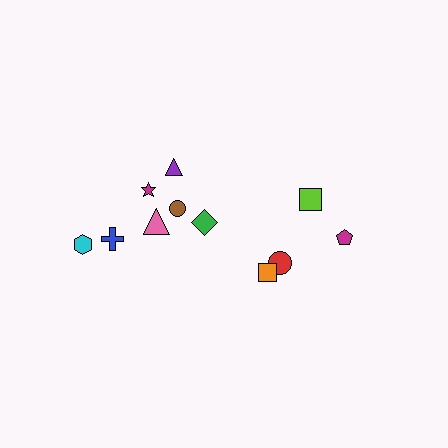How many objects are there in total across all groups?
There are 11 objects.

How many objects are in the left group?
There are 7 objects.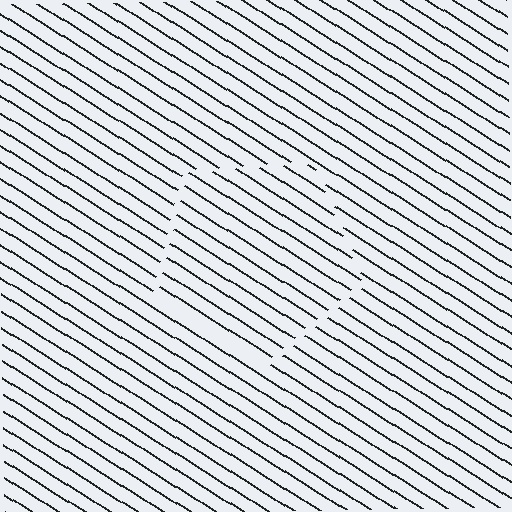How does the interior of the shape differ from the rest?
The interior of the shape contains the same grating, shifted by half a period — the contour is defined by the phase discontinuity where line-ends from the inner and outer gratings abut.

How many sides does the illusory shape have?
5 sides — the line-ends trace a pentagon.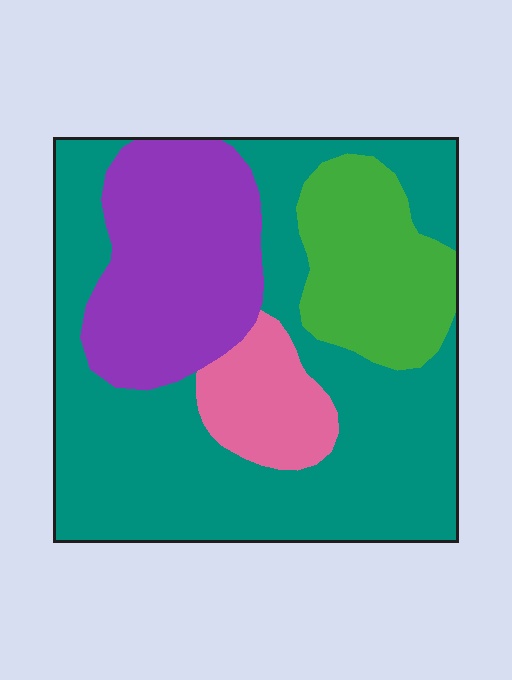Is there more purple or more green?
Purple.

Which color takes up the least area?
Pink, at roughly 10%.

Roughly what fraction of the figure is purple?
Purple covers 22% of the figure.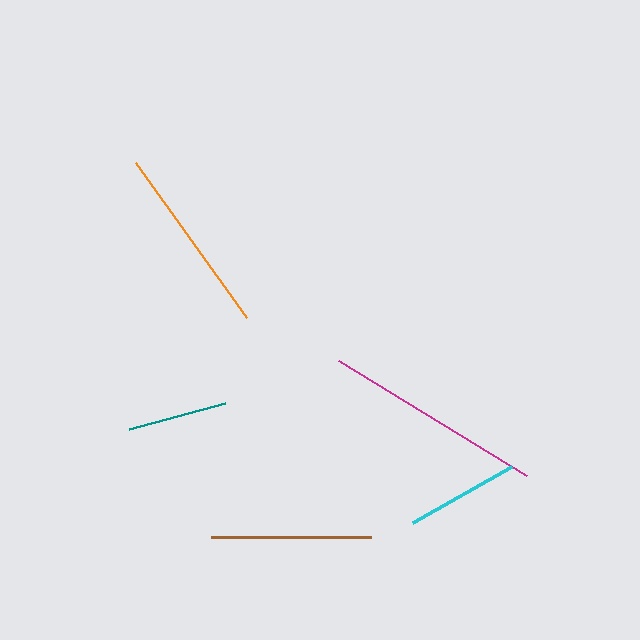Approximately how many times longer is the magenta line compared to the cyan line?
The magenta line is approximately 1.9 times the length of the cyan line.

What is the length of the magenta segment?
The magenta segment is approximately 221 pixels long.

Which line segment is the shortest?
The teal line is the shortest at approximately 99 pixels.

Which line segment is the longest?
The magenta line is the longest at approximately 221 pixels.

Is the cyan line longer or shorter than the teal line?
The cyan line is longer than the teal line.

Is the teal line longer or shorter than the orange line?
The orange line is longer than the teal line.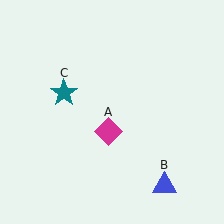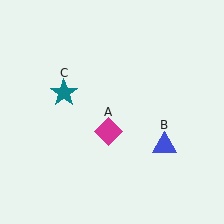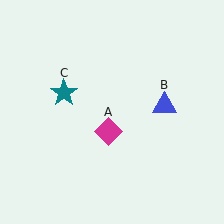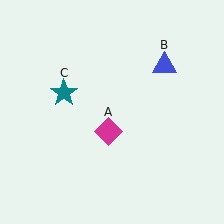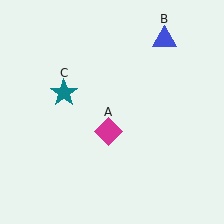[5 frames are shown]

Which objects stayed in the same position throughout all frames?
Magenta diamond (object A) and teal star (object C) remained stationary.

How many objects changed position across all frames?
1 object changed position: blue triangle (object B).